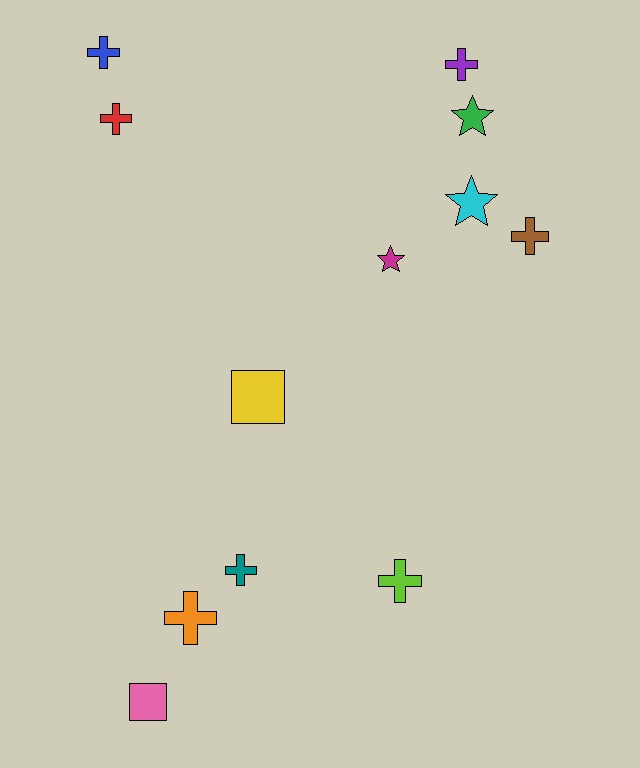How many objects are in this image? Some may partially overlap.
There are 12 objects.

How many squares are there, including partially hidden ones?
There are 2 squares.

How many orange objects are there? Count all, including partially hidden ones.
There is 1 orange object.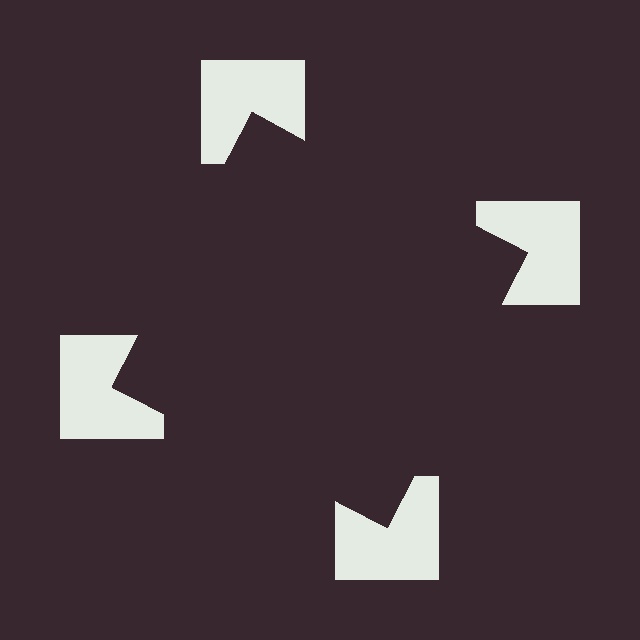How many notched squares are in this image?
There are 4 — one at each vertex of the illusory square.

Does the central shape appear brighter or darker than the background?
It typically appears slightly darker than the background, even though no actual brightness change is drawn.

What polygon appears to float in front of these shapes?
An illusory square — its edges are inferred from the aligned wedge cuts in the notched squares, not physically drawn.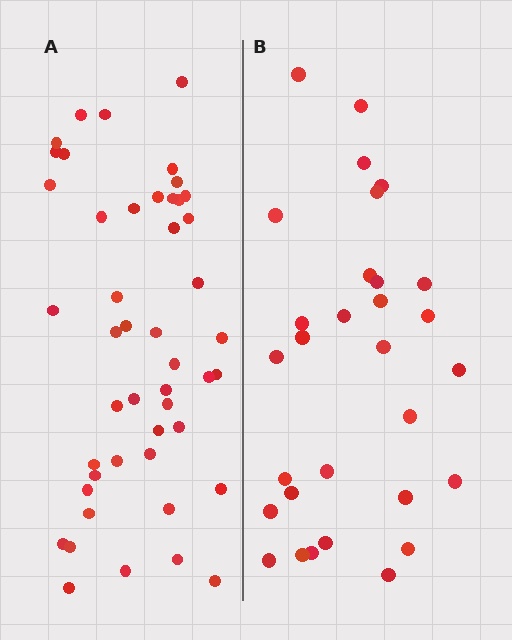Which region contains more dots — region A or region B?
Region A (the left region) has more dots.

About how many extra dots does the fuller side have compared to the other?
Region A has approximately 15 more dots than region B.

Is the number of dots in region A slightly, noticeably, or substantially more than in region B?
Region A has substantially more. The ratio is roughly 1.6 to 1.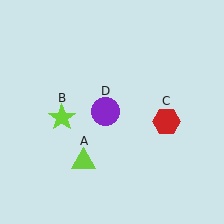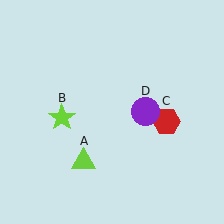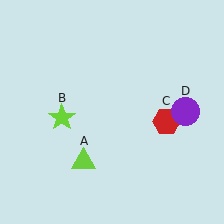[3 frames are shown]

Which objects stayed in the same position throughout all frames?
Lime triangle (object A) and lime star (object B) and red hexagon (object C) remained stationary.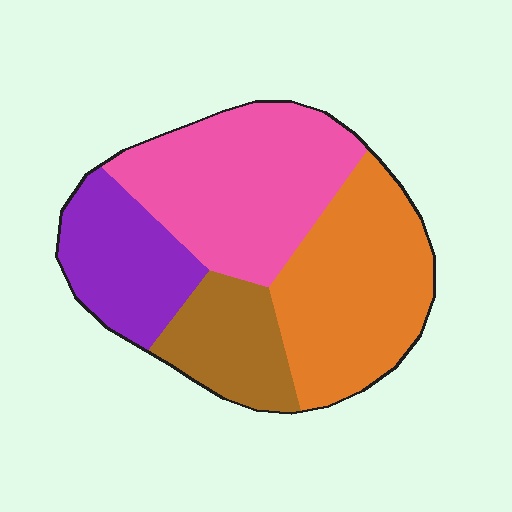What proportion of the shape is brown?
Brown takes up about one sixth (1/6) of the shape.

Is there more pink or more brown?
Pink.